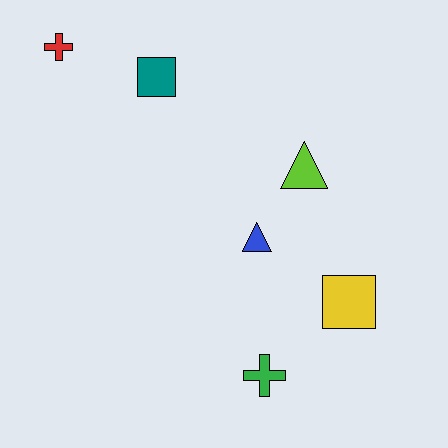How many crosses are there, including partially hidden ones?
There are 2 crosses.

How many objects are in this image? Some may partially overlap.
There are 6 objects.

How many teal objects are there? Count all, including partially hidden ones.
There is 1 teal object.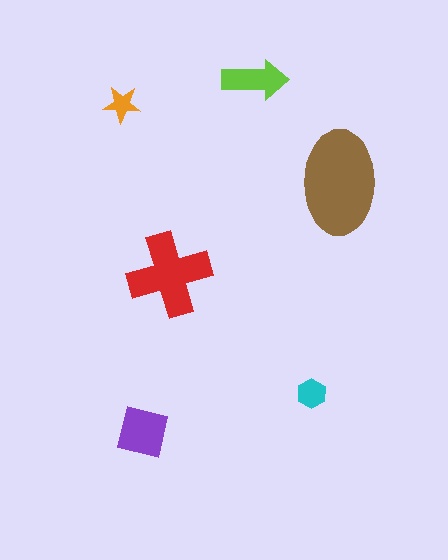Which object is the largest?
The brown ellipse.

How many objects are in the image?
There are 6 objects in the image.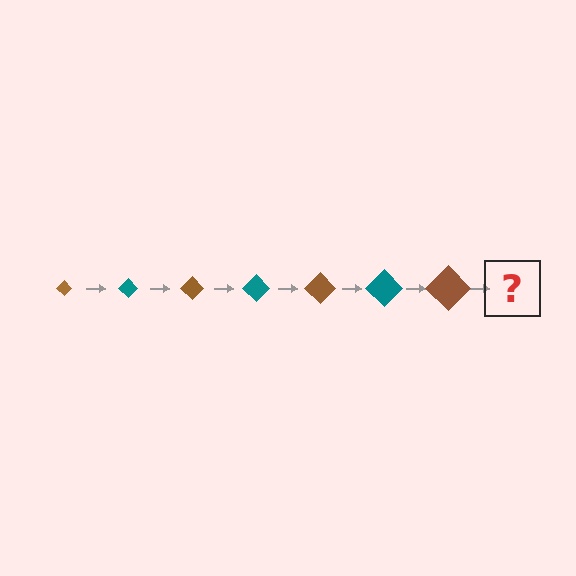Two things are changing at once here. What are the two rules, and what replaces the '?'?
The two rules are that the diamond grows larger each step and the color cycles through brown and teal. The '?' should be a teal diamond, larger than the previous one.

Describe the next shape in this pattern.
It should be a teal diamond, larger than the previous one.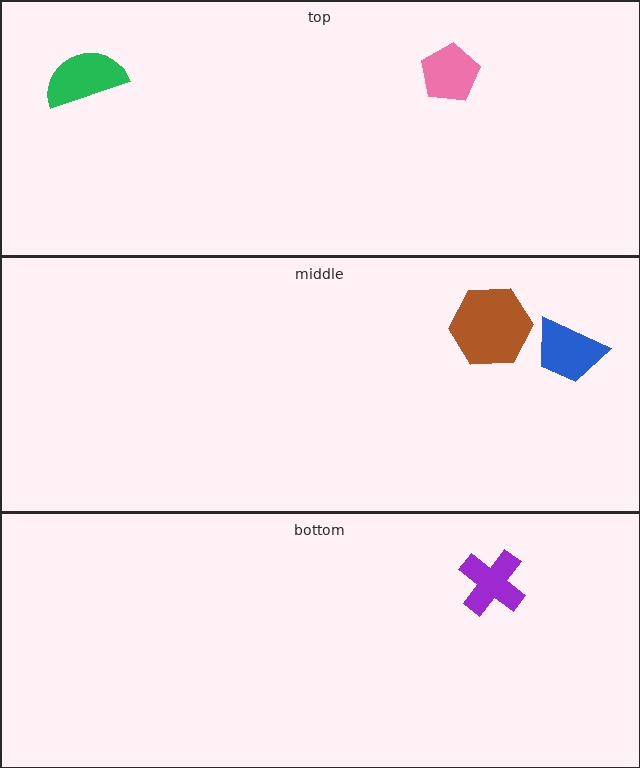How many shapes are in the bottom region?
1.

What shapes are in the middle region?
The blue trapezoid, the brown hexagon.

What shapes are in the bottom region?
The purple cross.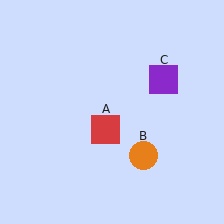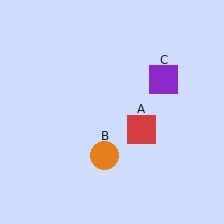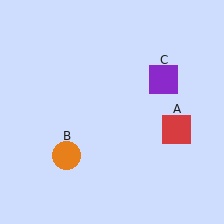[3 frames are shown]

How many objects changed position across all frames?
2 objects changed position: red square (object A), orange circle (object B).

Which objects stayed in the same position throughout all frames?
Purple square (object C) remained stationary.